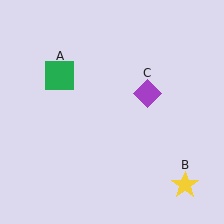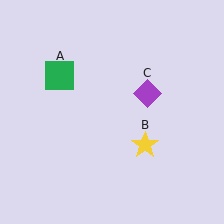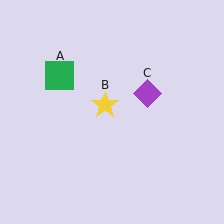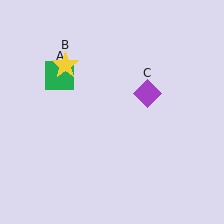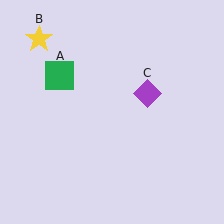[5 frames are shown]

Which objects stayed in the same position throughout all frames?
Green square (object A) and purple diamond (object C) remained stationary.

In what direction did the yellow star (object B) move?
The yellow star (object B) moved up and to the left.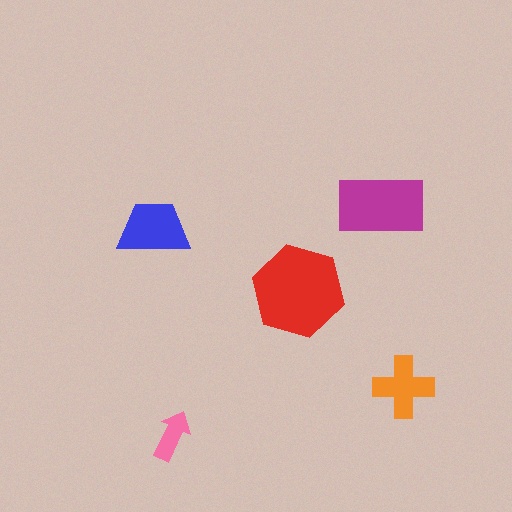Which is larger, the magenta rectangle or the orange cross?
The magenta rectangle.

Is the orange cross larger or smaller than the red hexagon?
Smaller.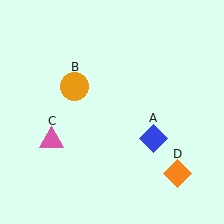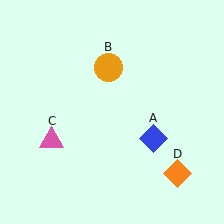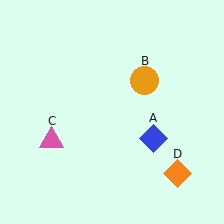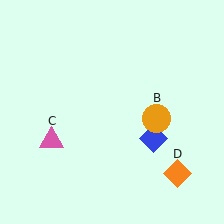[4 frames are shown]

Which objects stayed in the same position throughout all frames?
Blue diamond (object A) and pink triangle (object C) and orange diamond (object D) remained stationary.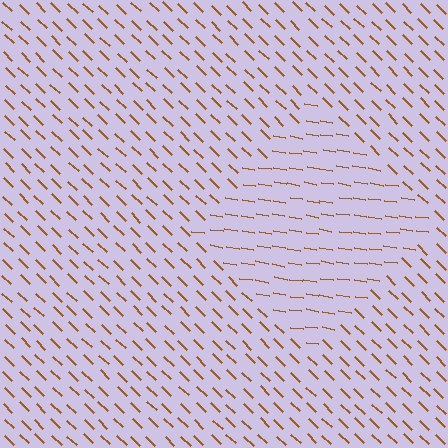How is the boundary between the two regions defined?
The boundary is defined purely by a change in line orientation (approximately 35 degrees difference). All lines are the same color and thickness.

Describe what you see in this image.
The image is filled with small brown line segments. A diamond region in the image has lines oriented differently from the surrounding lines, creating a visible texture boundary.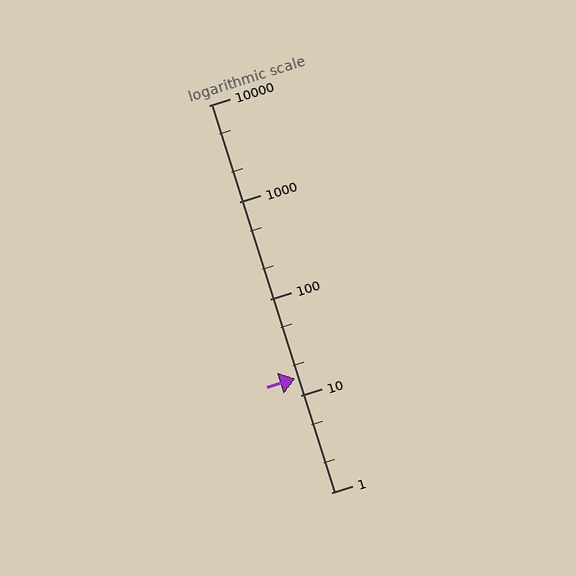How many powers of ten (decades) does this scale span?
The scale spans 4 decades, from 1 to 10000.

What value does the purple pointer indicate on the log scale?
The pointer indicates approximately 15.